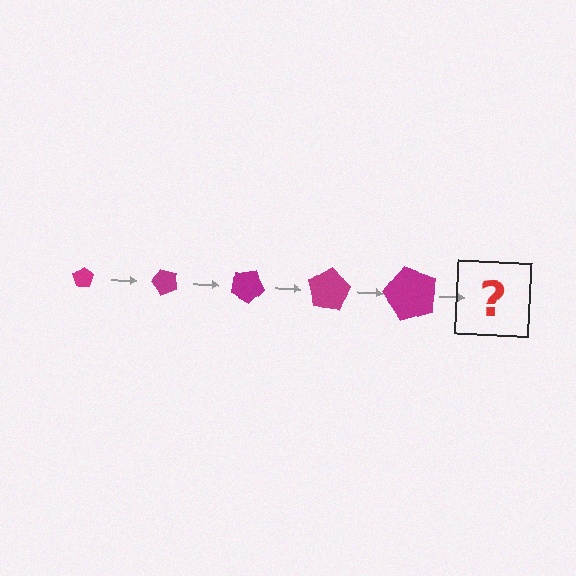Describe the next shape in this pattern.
It should be a pentagon, larger than the previous one and rotated 250 degrees from the start.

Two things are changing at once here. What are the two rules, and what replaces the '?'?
The two rules are that the pentagon grows larger each step and it rotates 50 degrees each step. The '?' should be a pentagon, larger than the previous one and rotated 250 degrees from the start.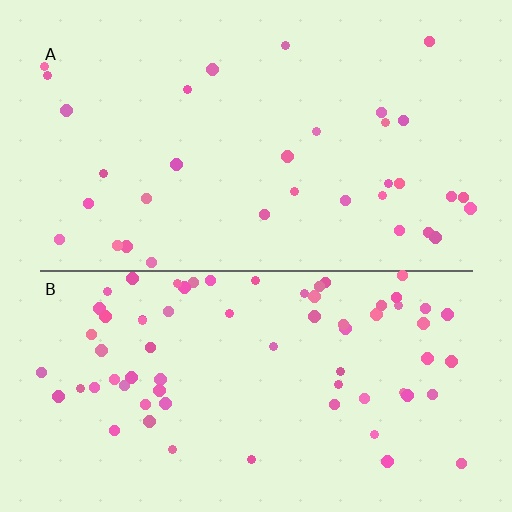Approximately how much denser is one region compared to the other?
Approximately 2.1× — region B over region A.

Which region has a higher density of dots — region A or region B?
B (the bottom).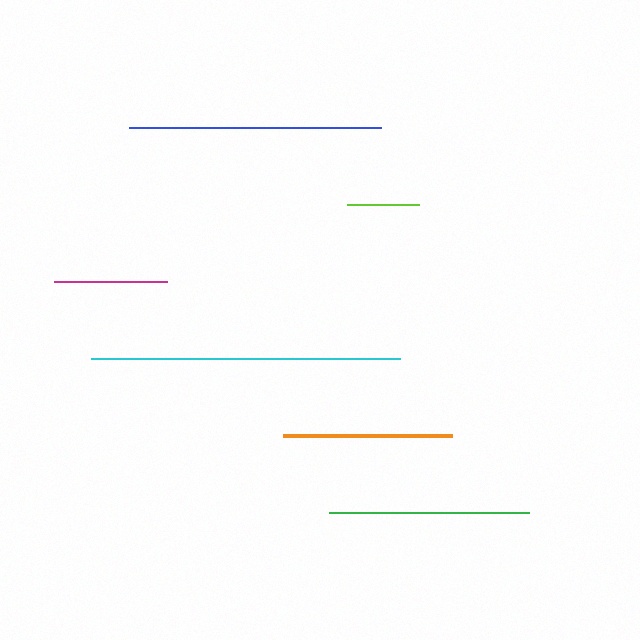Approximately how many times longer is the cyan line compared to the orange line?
The cyan line is approximately 1.8 times the length of the orange line.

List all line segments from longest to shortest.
From longest to shortest: cyan, blue, green, orange, magenta, lime.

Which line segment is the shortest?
The lime line is the shortest at approximately 72 pixels.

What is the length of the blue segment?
The blue segment is approximately 252 pixels long.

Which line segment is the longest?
The cyan line is the longest at approximately 308 pixels.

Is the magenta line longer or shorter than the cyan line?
The cyan line is longer than the magenta line.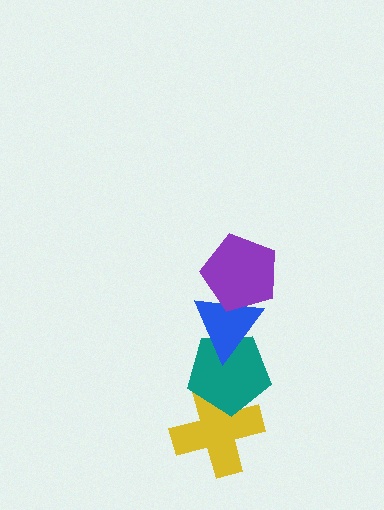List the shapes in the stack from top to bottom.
From top to bottom: the purple pentagon, the blue triangle, the teal pentagon, the yellow cross.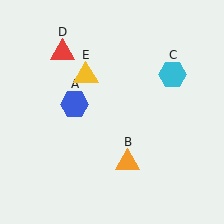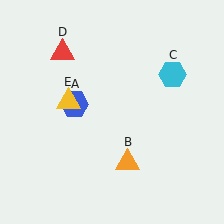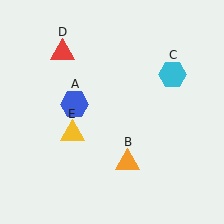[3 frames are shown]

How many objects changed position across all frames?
1 object changed position: yellow triangle (object E).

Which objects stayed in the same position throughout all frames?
Blue hexagon (object A) and orange triangle (object B) and cyan hexagon (object C) and red triangle (object D) remained stationary.